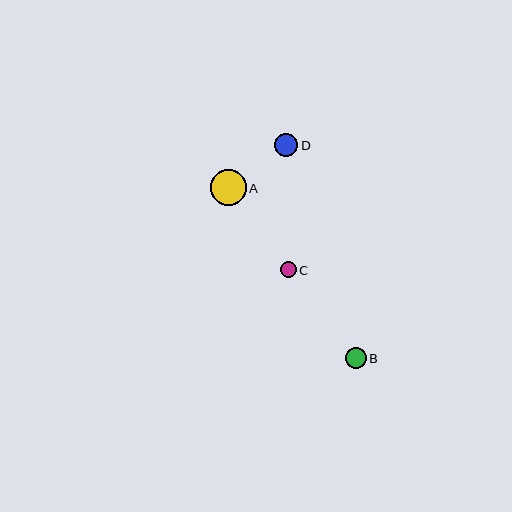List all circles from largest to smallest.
From largest to smallest: A, D, B, C.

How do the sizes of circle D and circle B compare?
Circle D and circle B are approximately the same size.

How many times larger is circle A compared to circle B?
Circle A is approximately 1.7 times the size of circle B.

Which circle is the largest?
Circle A is the largest with a size of approximately 36 pixels.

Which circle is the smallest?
Circle C is the smallest with a size of approximately 16 pixels.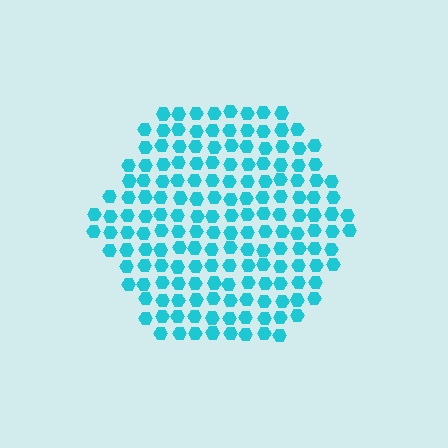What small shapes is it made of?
It is made of small hexagons.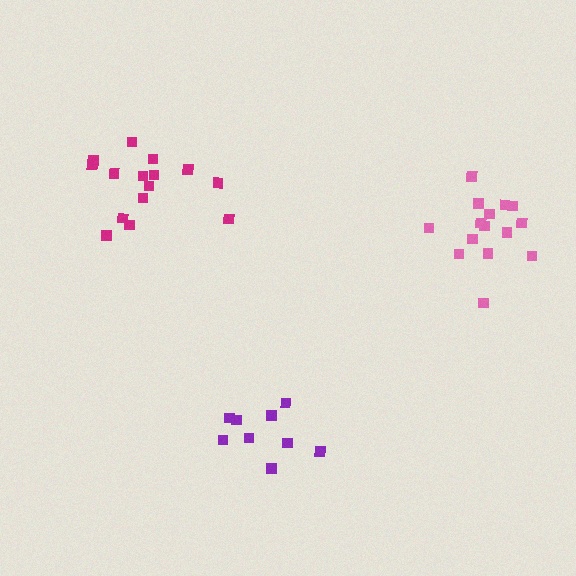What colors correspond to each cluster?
The clusters are colored: pink, purple, magenta.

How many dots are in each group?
Group 1: 15 dots, Group 2: 9 dots, Group 3: 15 dots (39 total).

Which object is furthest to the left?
The magenta cluster is leftmost.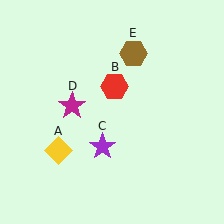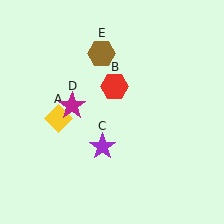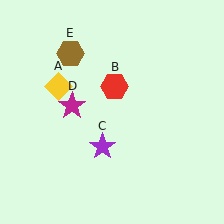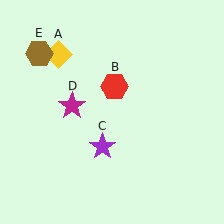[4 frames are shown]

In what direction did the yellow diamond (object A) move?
The yellow diamond (object A) moved up.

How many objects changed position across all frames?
2 objects changed position: yellow diamond (object A), brown hexagon (object E).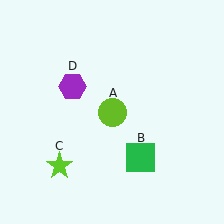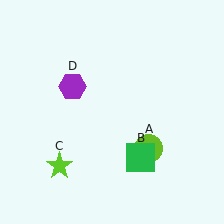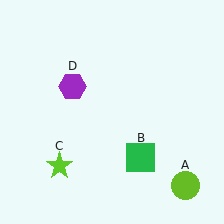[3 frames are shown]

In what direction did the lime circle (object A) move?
The lime circle (object A) moved down and to the right.